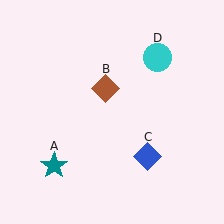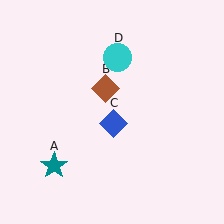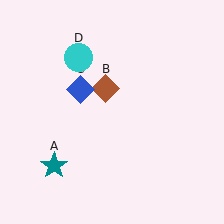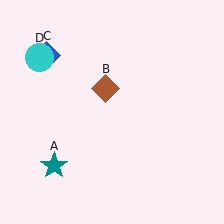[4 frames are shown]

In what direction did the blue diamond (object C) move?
The blue diamond (object C) moved up and to the left.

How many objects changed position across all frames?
2 objects changed position: blue diamond (object C), cyan circle (object D).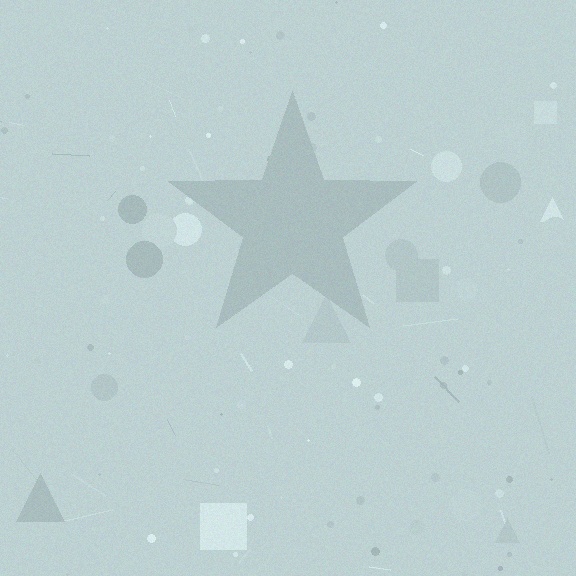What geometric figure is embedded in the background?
A star is embedded in the background.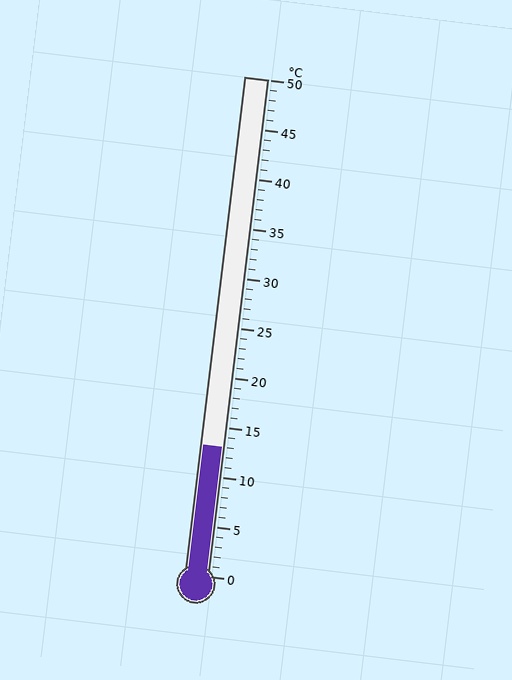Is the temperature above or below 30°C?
The temperature is below 30°C.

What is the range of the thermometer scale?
The thermometer scale ranges from 0°C to 50°C.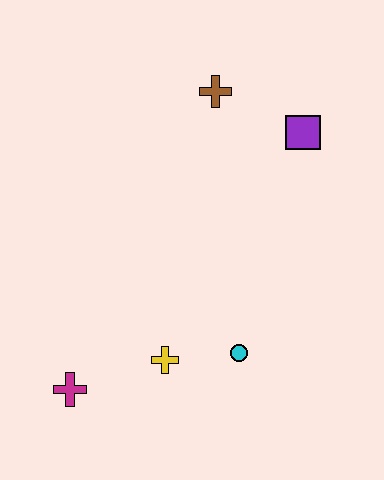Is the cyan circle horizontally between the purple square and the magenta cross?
Yes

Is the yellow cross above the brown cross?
No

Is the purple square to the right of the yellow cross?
Yes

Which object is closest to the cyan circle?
The yellow cross is closest to the cyan circle.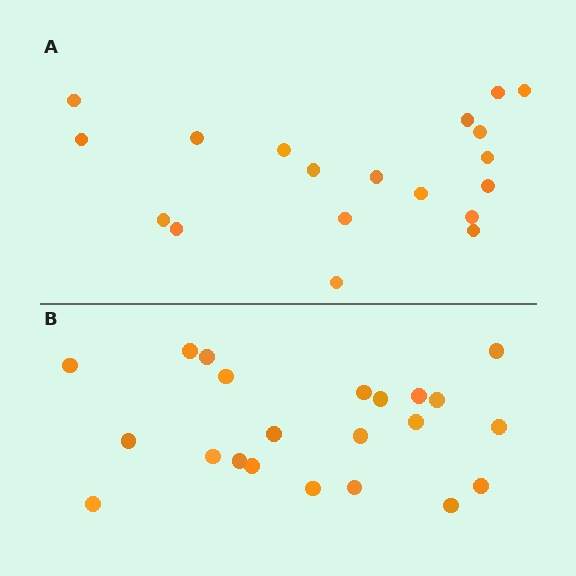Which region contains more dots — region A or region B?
Region B (the bottom region) has more dots.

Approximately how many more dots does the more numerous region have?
Region B has just a few more — roughly 2 or 3 more dots than region A.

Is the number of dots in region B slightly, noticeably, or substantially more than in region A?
Region B has only slightly more — the two regions are fairly close. The ratio is roughly 1.2 to 1.